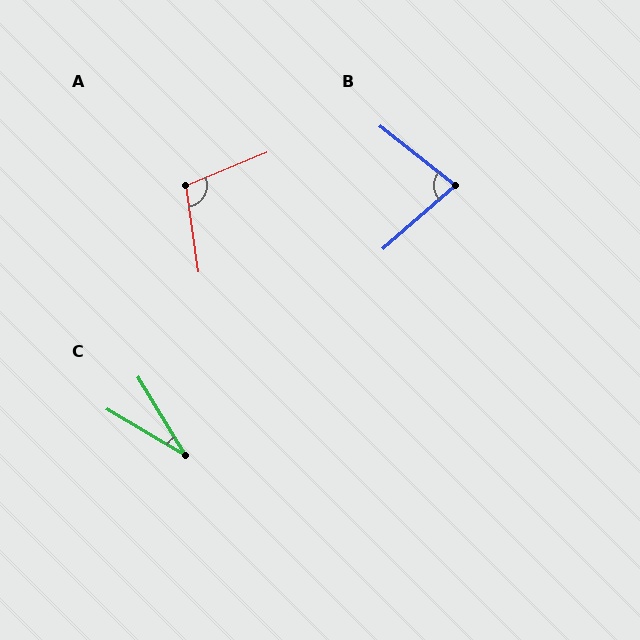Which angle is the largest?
A, at approximately 104 degrees.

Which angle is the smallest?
C, at approximately 28 degrees.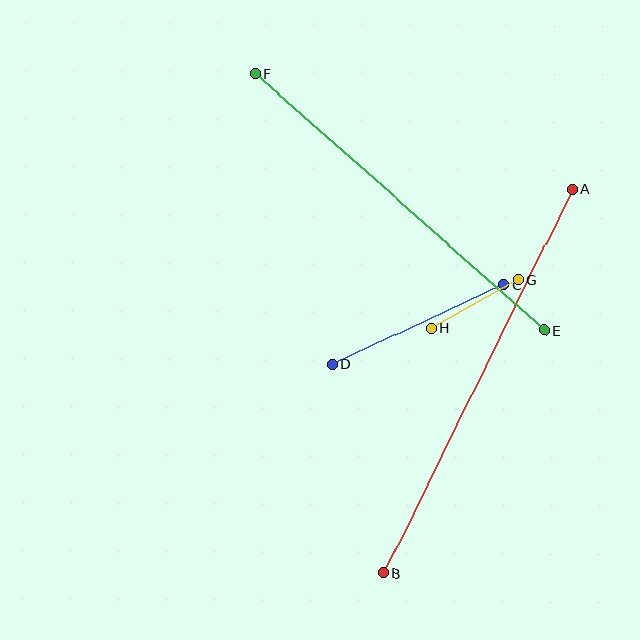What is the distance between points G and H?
The distance is approximately 100 pixels.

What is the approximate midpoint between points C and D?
The midpoint is at approximately (418, 325) pixels.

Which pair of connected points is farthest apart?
Points A and B are farthest apart.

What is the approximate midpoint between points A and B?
The midpoint is at approximately (478, 381) pixels.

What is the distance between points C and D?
The distance is approximately 189 pixels.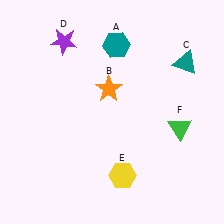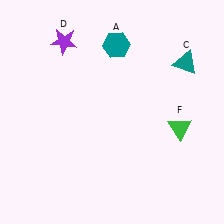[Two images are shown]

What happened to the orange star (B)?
The orange star (B) was removed in Image 2. It was in the top-left area of Image 1.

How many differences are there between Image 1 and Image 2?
There are 2 differences between the two images.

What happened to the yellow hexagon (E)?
The yellow hexagon (E) was removed in Image 2. It was in the bottom-right area of Image 1.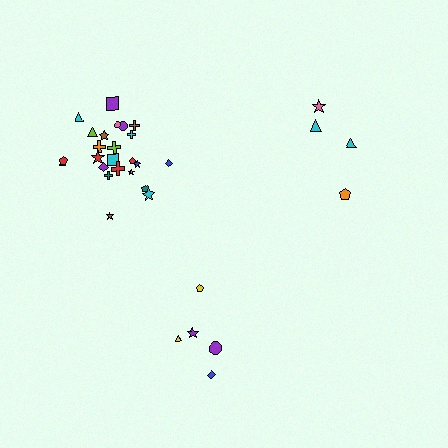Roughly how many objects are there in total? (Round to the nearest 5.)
Roughly 35 objects in total.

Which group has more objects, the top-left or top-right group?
The top-left group.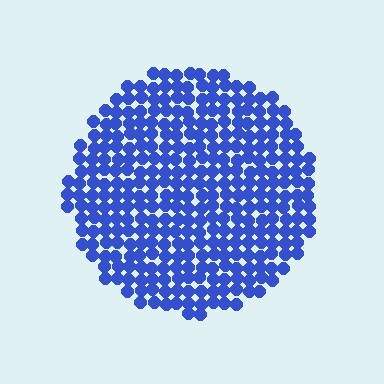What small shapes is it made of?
It is made of small circles.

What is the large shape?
The large shape is a circle.